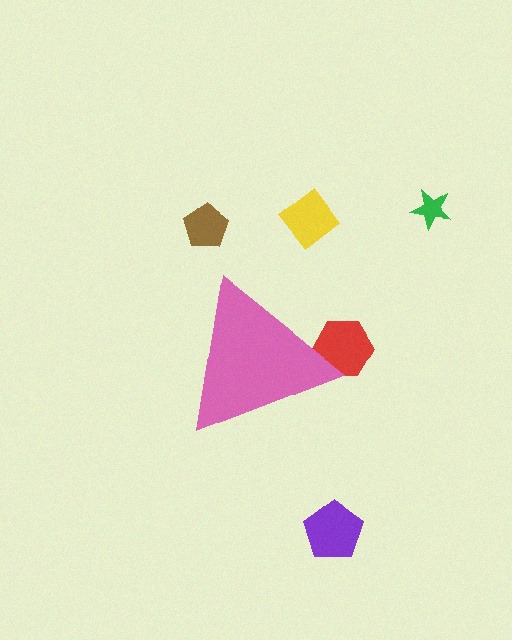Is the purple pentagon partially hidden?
No, the purple pentagon is fully visible.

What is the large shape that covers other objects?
A pink triangle.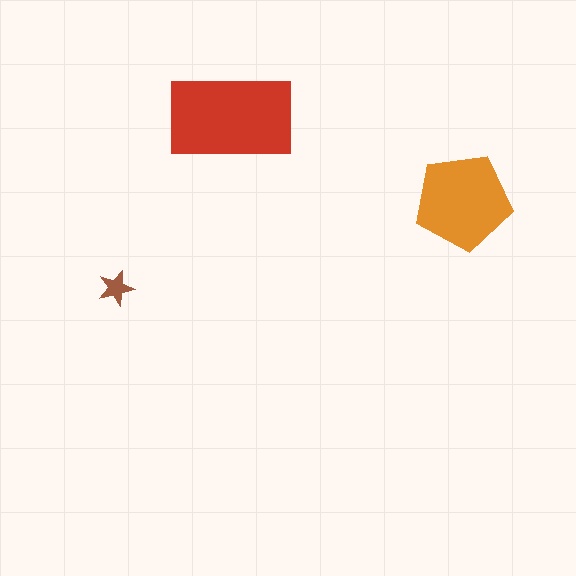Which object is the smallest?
The brown star.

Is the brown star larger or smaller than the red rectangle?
Smaller.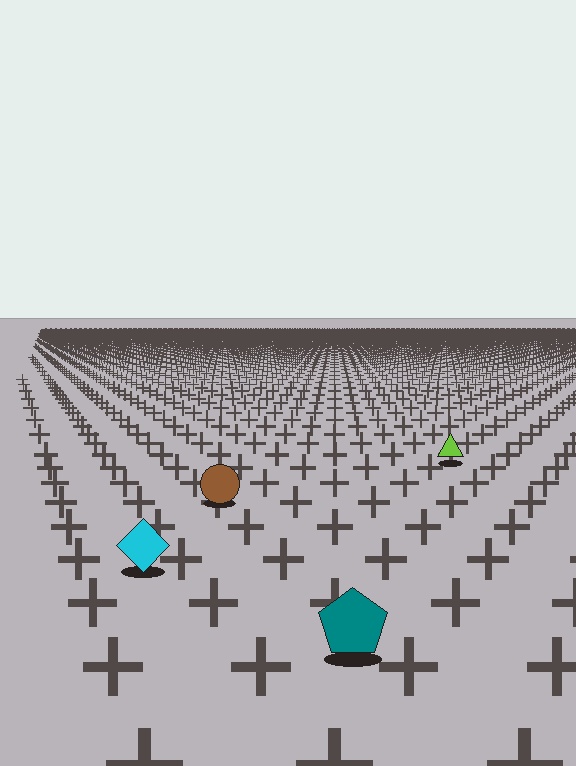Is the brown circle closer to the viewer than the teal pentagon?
No. The teal pentagon is closer — you can tell from the texture gradient: the ground texture is coarser near it.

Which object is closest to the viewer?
The teal pentagon is closest. The texture marks near it are larger and more spread out.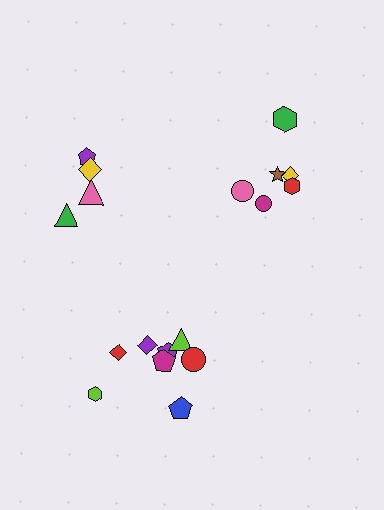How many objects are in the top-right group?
There are 6 objects.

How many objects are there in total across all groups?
There are 18 objects.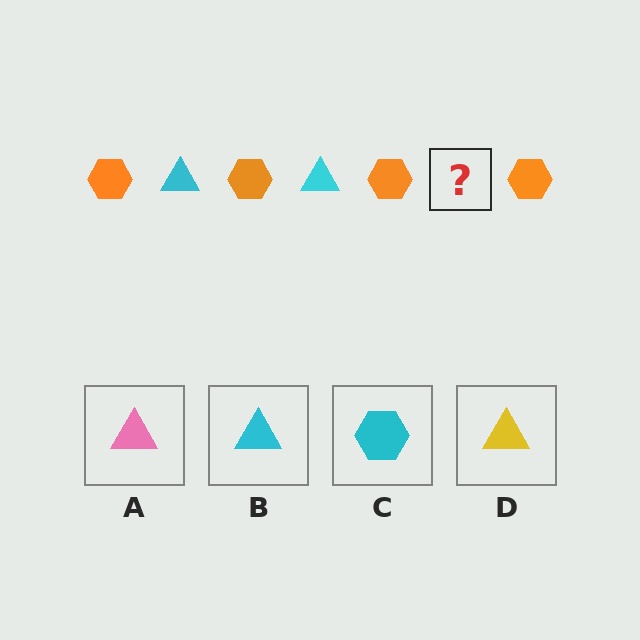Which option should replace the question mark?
Option B.